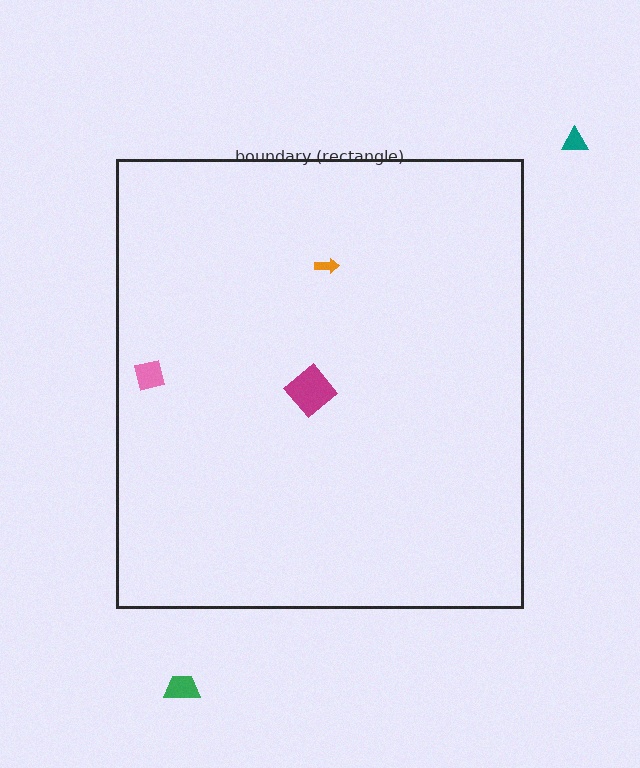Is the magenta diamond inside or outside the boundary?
Inside.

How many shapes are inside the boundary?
3 inside, 2 outside.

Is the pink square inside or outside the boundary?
Inside.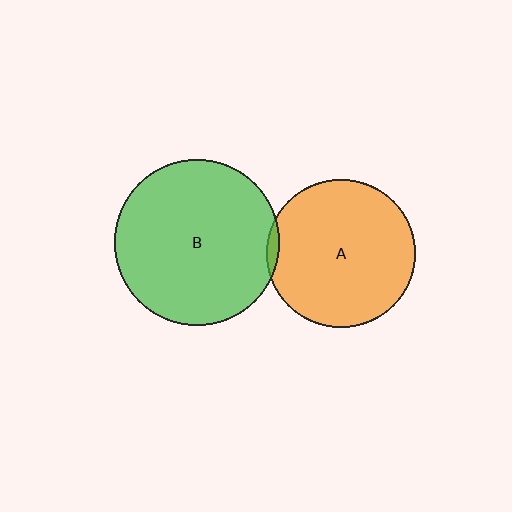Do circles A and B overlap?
Yes.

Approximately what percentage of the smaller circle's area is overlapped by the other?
Approximately 5%.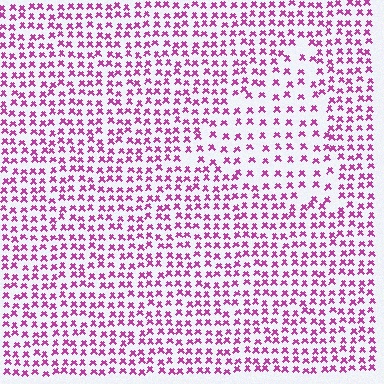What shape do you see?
I see a triangle.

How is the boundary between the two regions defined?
The boundary is defined by a change in element density (approximately 1.8x ratio). All elements are the same color, size, and shape.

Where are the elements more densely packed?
The elements are more densely packed outside the triangle boundary.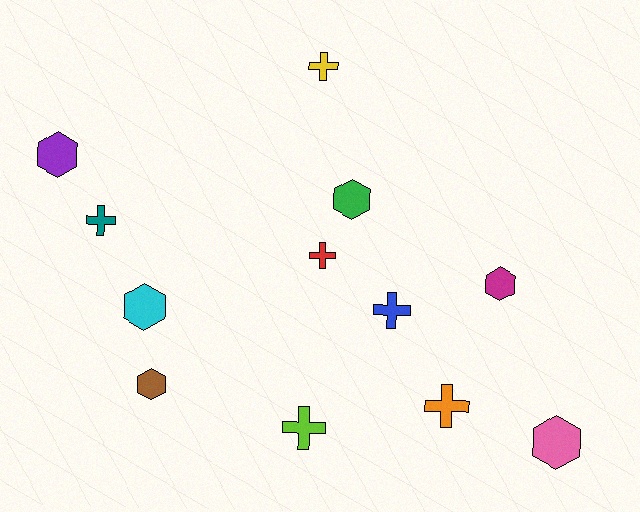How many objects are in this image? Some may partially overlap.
There are 12 objects.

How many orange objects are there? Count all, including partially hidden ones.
There is 1 orange object.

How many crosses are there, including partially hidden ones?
There are 6 crosses.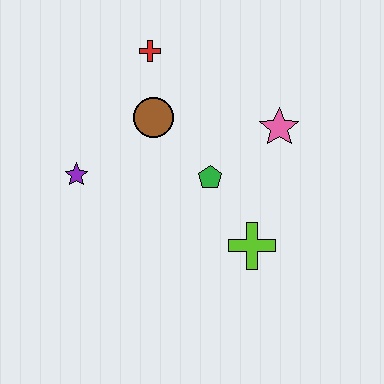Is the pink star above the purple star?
Yes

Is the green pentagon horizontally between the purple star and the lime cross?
Yes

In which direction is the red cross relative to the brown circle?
The red cross is above the brown circle.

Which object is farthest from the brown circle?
The lime cross is farthest from the brown circle.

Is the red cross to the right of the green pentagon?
No